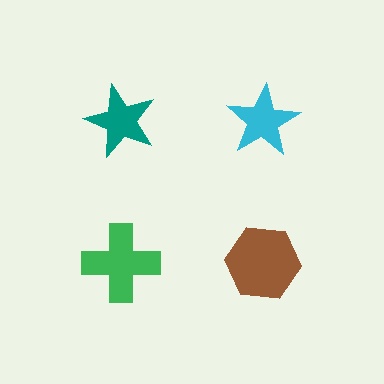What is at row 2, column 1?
A green cross.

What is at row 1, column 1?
A teal star.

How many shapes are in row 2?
2 shapes.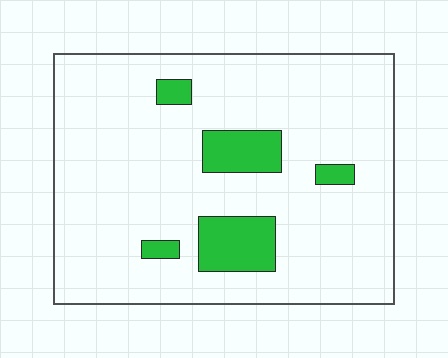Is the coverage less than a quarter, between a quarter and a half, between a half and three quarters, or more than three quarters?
Less than a quarter.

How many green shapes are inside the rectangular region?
5.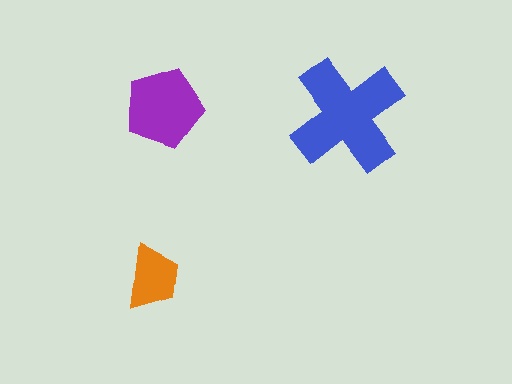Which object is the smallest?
The orange trapezoid.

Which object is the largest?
The blue cross.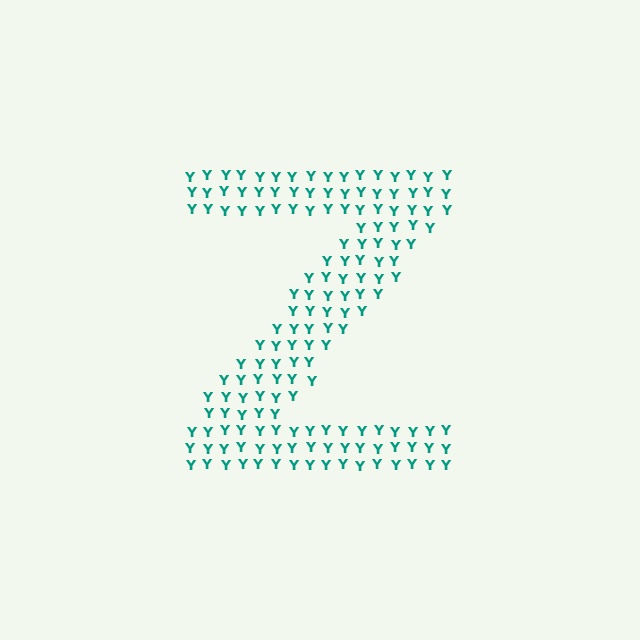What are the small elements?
The small elements are letter Y's.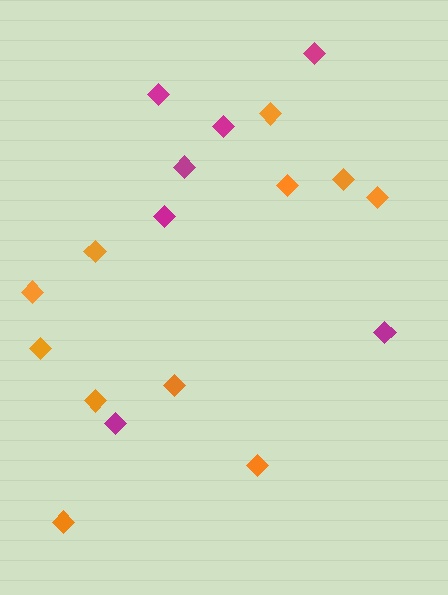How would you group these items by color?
There are 2 groups: one group of orange diamonds (11) and one group of magenta diamonds (7).